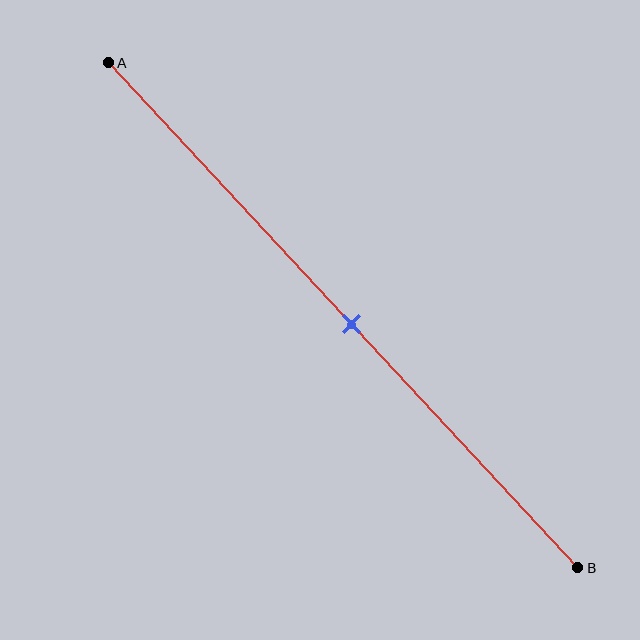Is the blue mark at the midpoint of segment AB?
Yes, the mark is approximately at the midpoint.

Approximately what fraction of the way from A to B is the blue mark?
The blue mark is approximately 50% of the way from A to B.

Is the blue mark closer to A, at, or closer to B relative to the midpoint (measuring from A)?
The blue mark is approximately at the midpoint of segment AB.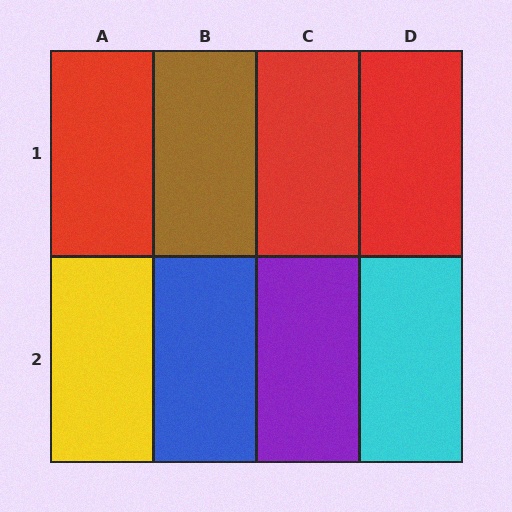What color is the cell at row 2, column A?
Yellow.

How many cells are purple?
1 cell is purple.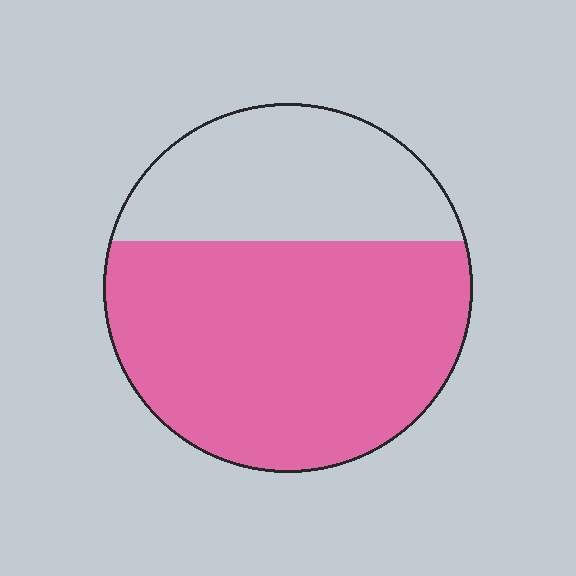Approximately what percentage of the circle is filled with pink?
Approximately 65%.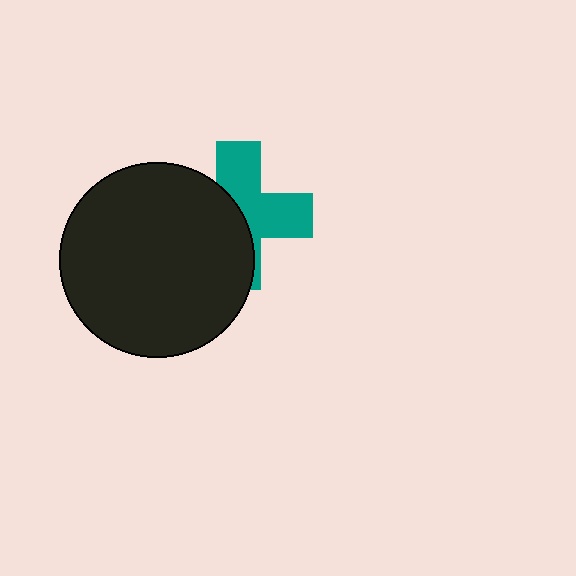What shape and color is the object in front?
The object in front is a black circle.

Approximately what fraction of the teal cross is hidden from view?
Roughly 49% of the teal cross is hidden behind the black circle.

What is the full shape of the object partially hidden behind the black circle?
The partially hidden object is a teal cross.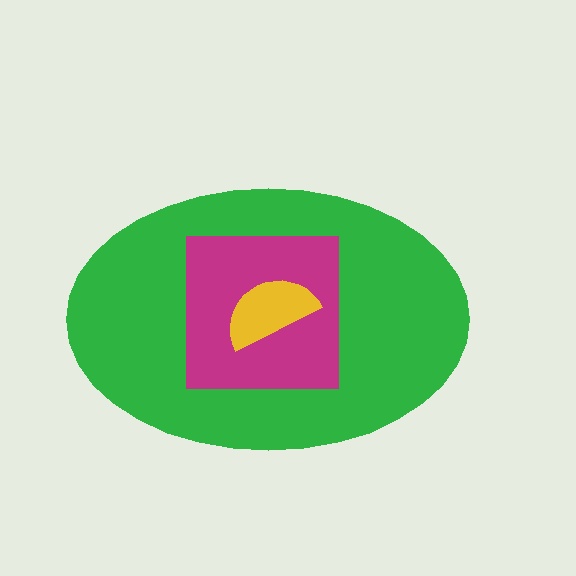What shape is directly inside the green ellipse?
The magenta square.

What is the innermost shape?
The yellow semicircle.